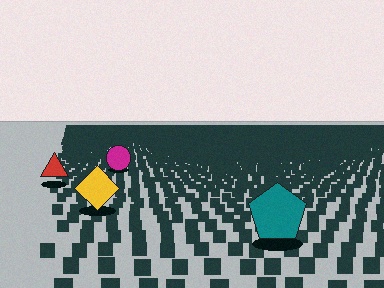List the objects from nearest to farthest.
From nearest to farthest: the teal pentagon, the yellow diamond, the red triangle, the magenta circle.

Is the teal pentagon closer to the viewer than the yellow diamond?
Yes. The teal pentagon is closer — you can tell from the texture gradient: the ground texture is coarser near it.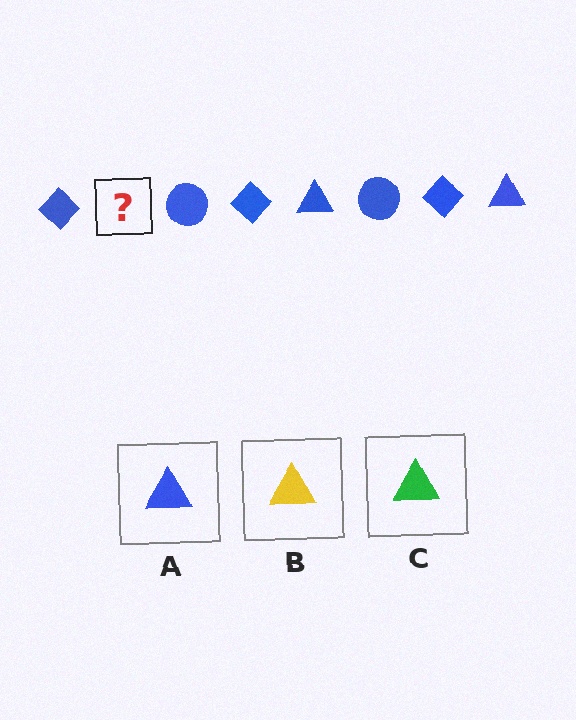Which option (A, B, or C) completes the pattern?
A.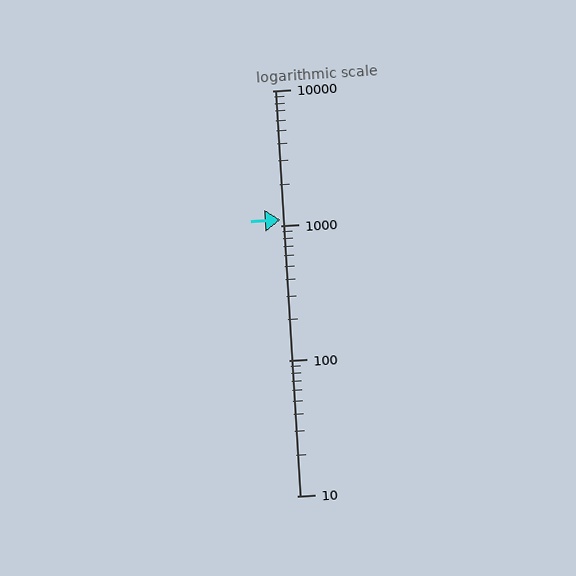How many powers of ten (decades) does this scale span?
The scale spans 3 decades, from 10 to 10000.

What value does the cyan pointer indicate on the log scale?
The pointer indicates approximately 1100.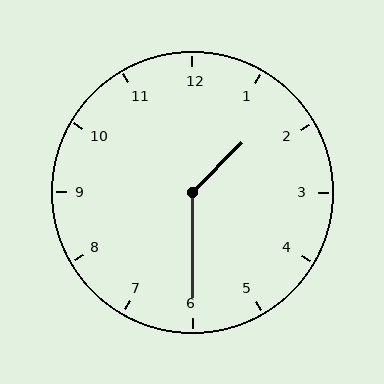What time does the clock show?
1:30.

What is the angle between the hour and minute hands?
Approximately 135 degrees.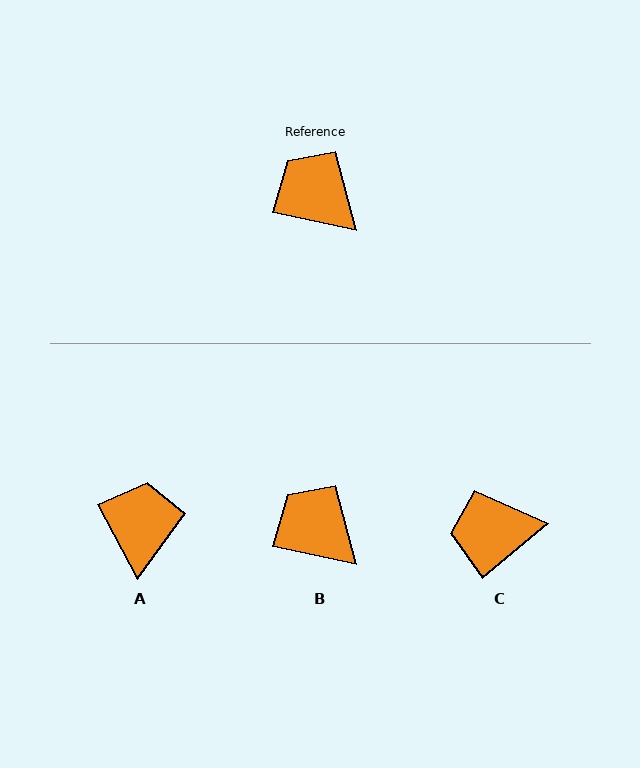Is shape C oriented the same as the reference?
No, it is off by about 51 degrees.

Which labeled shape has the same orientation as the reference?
B.